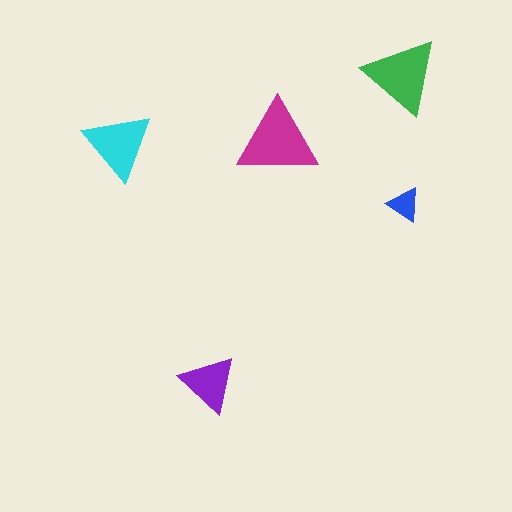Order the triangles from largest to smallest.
the magenta one, the green one, the cyan one, the purple one, the blue one.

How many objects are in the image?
There are 5 objects in the image.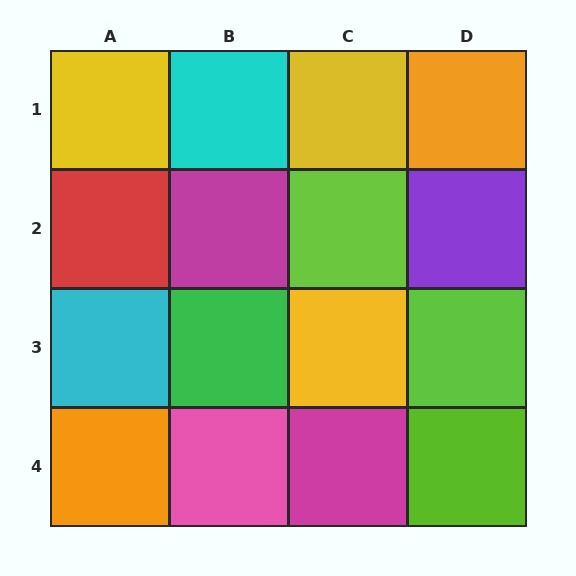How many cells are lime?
3 cells are lime.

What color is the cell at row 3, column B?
Green.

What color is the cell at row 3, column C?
Yellow.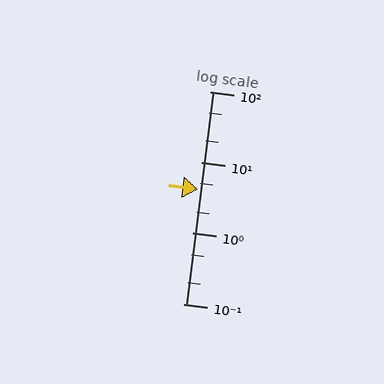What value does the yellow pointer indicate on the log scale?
The pointer indicates approximately 4.1.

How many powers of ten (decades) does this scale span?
The scale spans 3 decades, from 0.1 to 100.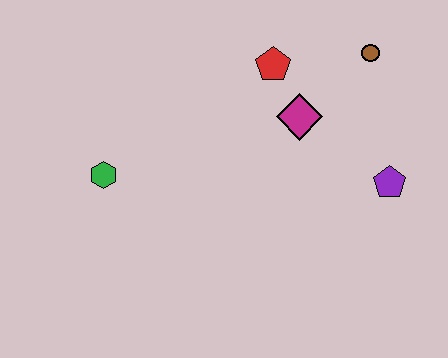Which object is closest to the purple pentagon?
The magenta diamond is closest to the purple pentagon.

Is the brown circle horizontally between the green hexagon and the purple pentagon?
Yes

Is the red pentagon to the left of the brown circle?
Yes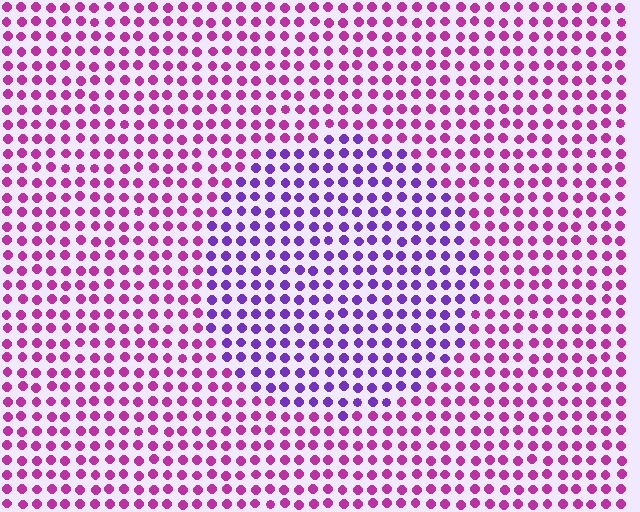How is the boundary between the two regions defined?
The boundary is defined purely by a slight shift in hue (about 43 degrees). Spacing, size, and orientation are identical on both sides.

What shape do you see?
I see a circle.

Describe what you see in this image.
The image is filled with small magenta elements in a uniform arrangement. A circle-shaped region is visible where the elements are tinted to a slightly different hue, forming a subtle color boundary.